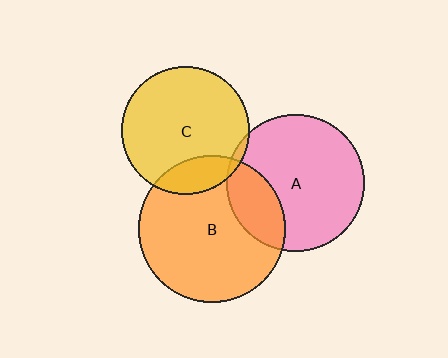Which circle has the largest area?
Circle B (orange).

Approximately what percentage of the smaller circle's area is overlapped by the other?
Approximately 25%.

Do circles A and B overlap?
Yes.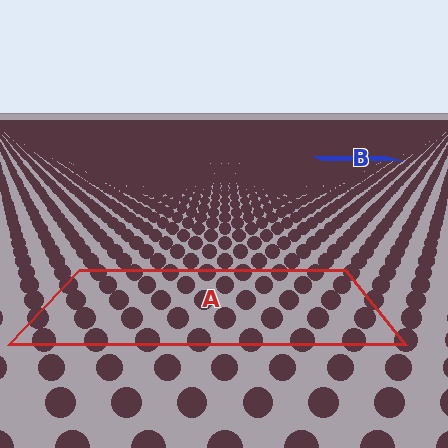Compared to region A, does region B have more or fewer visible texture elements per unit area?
Region B has more texture elements per unit area — they are packed more densely because it is farther away.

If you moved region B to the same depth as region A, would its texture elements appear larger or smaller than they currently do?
They would appear larger. At a closer depth, the same texture elements are projected at a bigger on-screen size.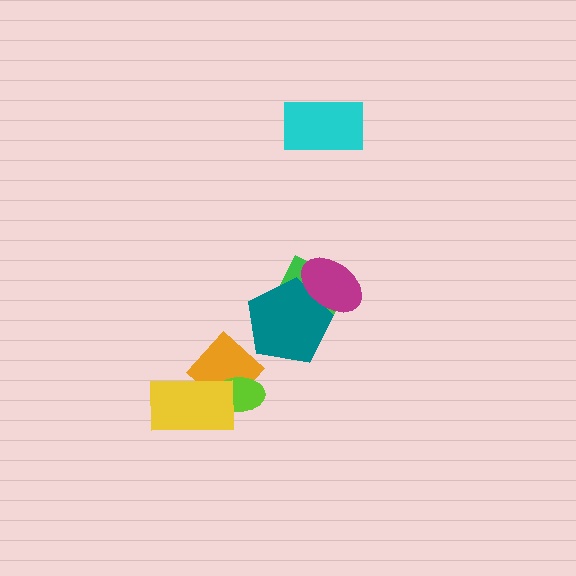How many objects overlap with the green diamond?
2 objects overlap with the green diamond.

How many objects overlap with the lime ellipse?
2 objects overlap with the lime ellipse.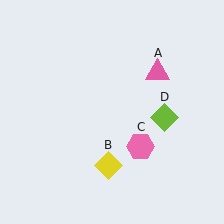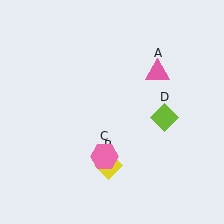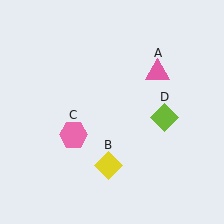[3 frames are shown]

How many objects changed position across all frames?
1 object changed position: pink hexagon (object C).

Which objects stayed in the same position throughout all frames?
Pink triangle (object A) and yellow diamond (object B) and lime diamond (object D) remained stationary.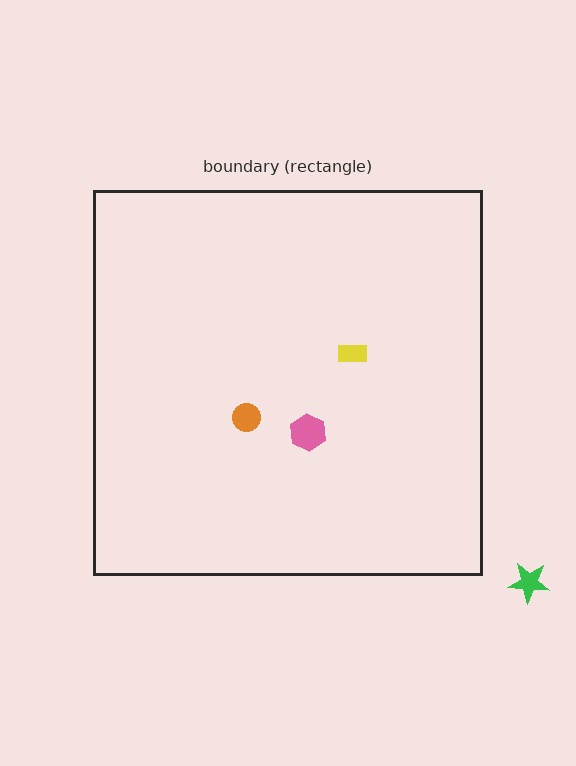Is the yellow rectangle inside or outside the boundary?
Inside.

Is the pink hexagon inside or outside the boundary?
Inside.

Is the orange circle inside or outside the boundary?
Inside.